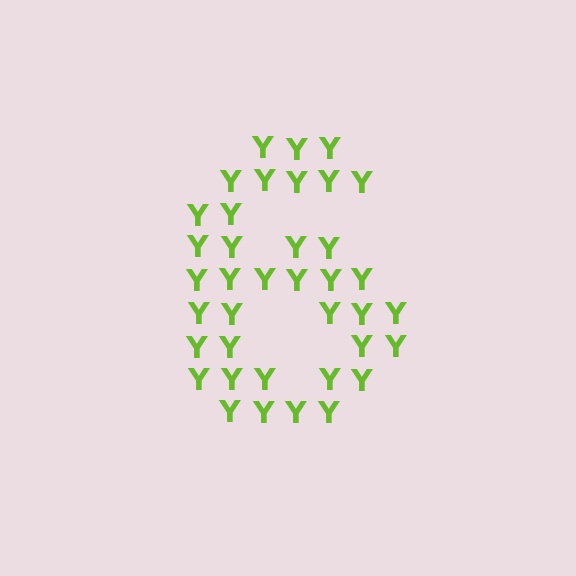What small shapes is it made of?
It is made of small letter Y's.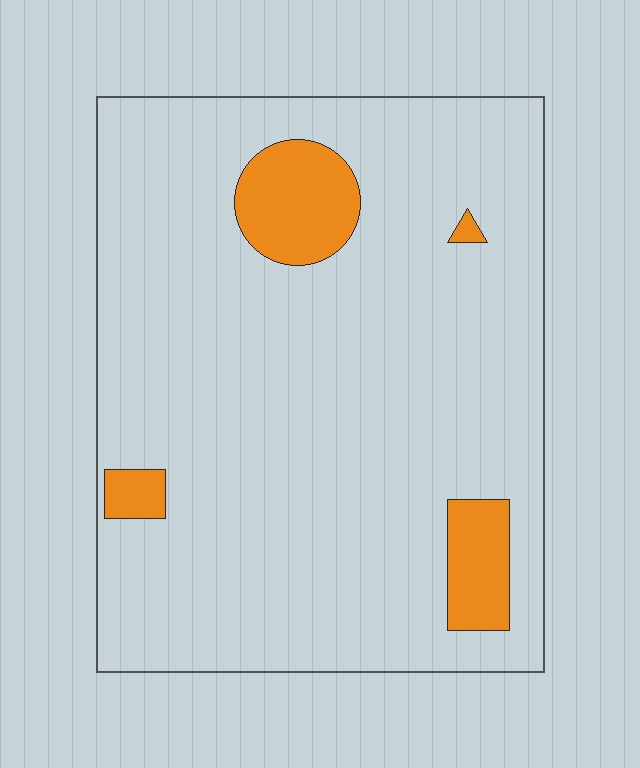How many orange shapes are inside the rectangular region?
4.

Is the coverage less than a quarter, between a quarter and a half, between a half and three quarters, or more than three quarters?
Less than a quarter.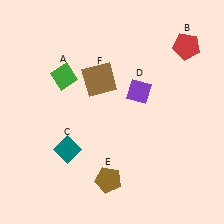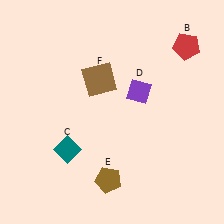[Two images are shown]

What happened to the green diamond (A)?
The green diamond (A) was removed in Image 2. It was in the top-left area of Image 1.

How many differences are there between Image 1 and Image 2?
There is 1 difference between the two images.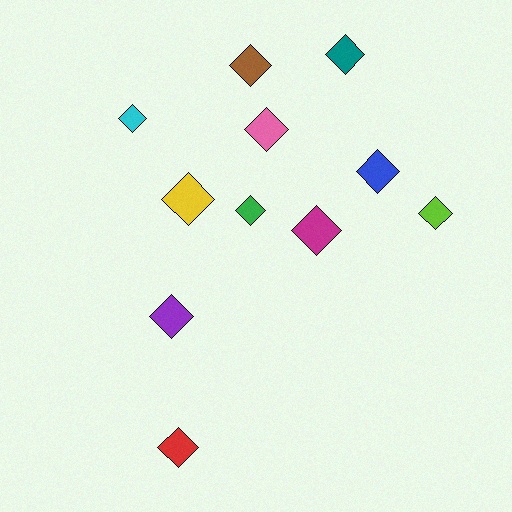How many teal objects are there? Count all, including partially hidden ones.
There is 1 teal object.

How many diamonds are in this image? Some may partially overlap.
There are 11 diamonds.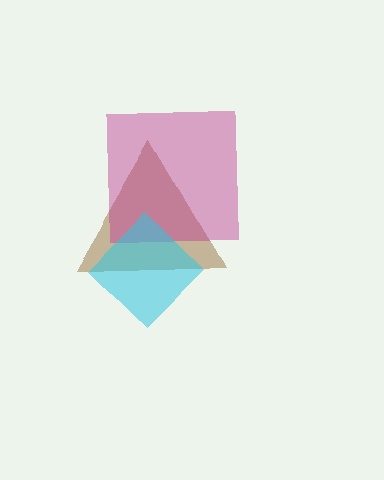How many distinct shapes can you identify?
There are 3 distinct shapes: a brown triangle, a magenta square, a cyan diamond.